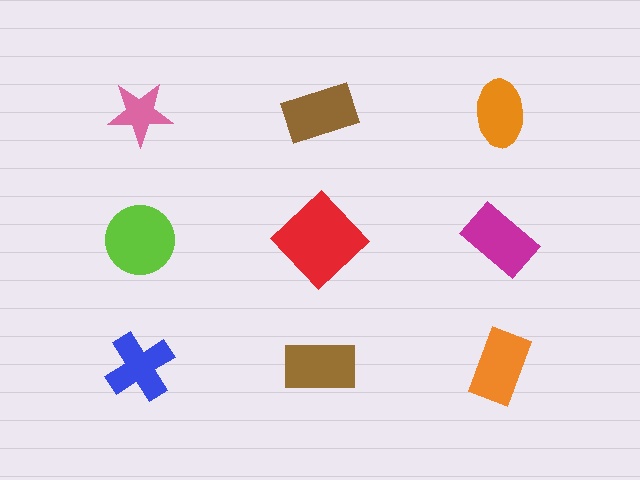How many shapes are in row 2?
3 shapes.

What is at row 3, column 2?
A brown rectangle.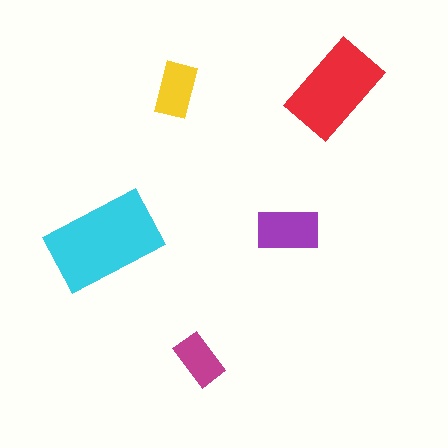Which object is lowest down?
The magenta rectangle is bottommost.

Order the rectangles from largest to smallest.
the cyan one, the red one, the purple one, the yellow one, the magenta one.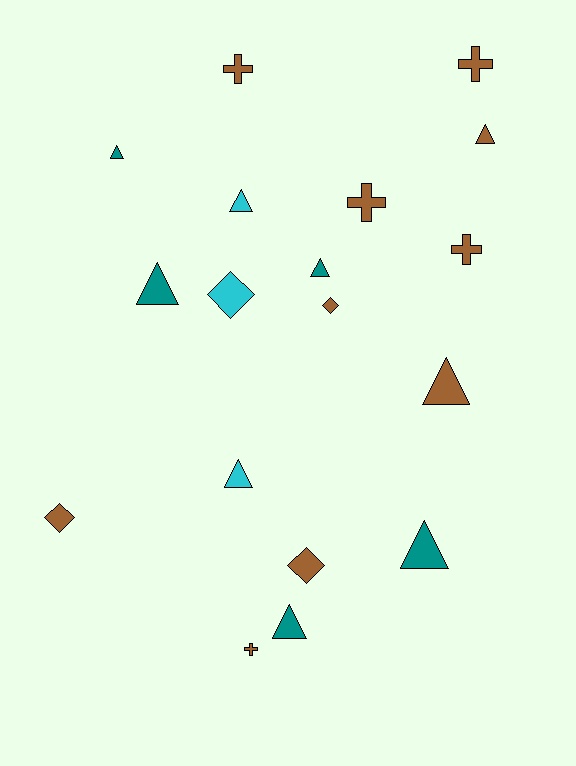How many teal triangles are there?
There are 5 teal triangles.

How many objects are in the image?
There are 18 objects.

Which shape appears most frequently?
Triangle, with 9 objects.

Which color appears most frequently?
Brown, with 10 objects.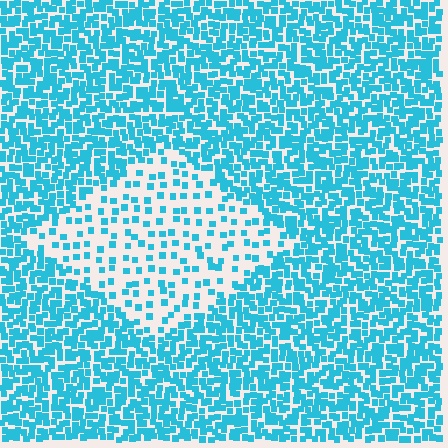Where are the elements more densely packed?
The elements are more densely packed outside the diamond boundary.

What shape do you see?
I see a diamond.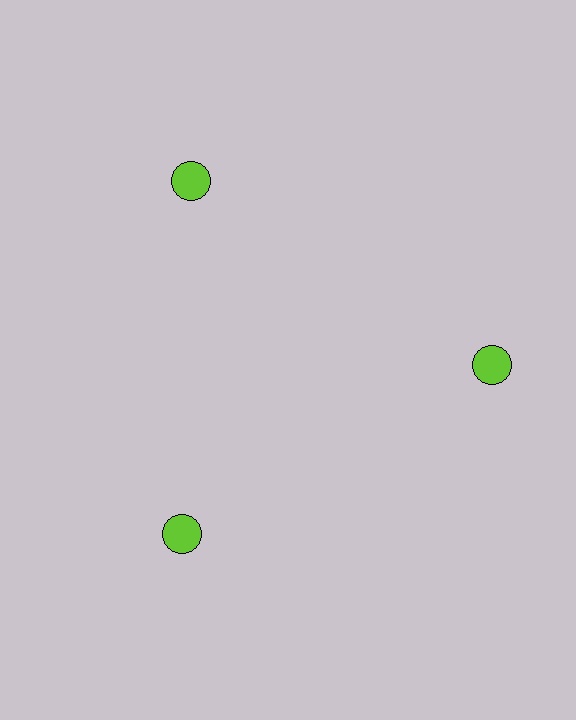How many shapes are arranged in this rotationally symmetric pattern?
There are 3 shapes, arranged in 3 groups of 1.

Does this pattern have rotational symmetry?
Yes, this pattern has 3-fold rotational symmetry. It looks the same after rotating 120 degrees around the center.